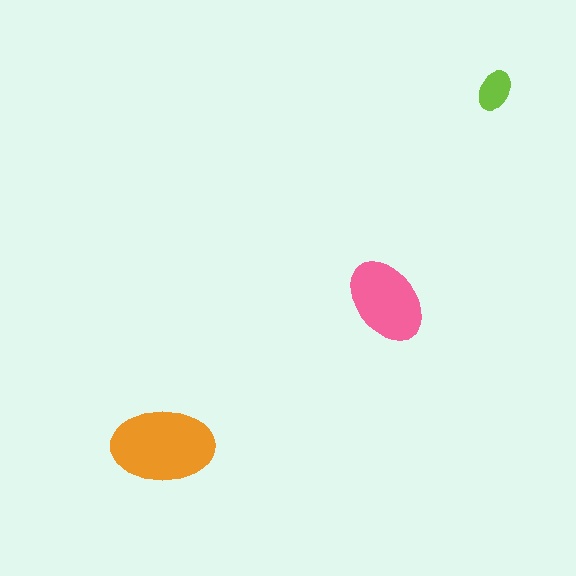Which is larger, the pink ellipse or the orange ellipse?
The orange one.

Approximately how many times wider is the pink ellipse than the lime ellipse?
About 2 times wider.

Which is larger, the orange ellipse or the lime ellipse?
The orange one.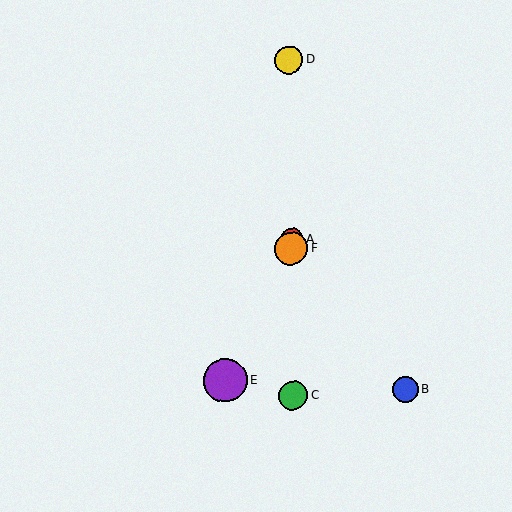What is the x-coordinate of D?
Object D is at x≈289.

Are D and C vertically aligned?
Yes, both are at x≈289.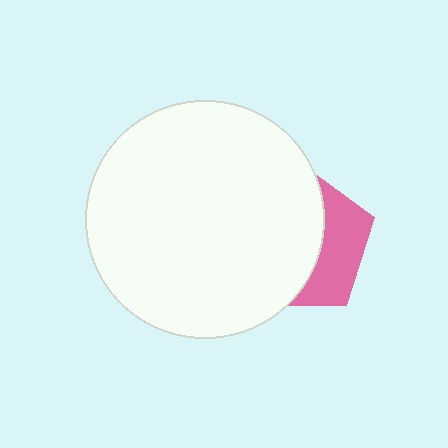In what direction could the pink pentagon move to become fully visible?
The pink pentagon could move right. That would shift it out from behind the white circle entirely.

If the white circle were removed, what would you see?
You would see the complete pink pentagon.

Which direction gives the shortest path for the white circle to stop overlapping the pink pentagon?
Moving left gives the shortest separation.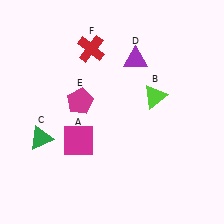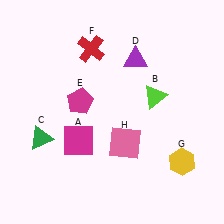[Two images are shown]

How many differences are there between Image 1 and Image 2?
There are 2 differences between the two images.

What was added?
A yellow hexagon (G), a pink square (H) were added in Image 2.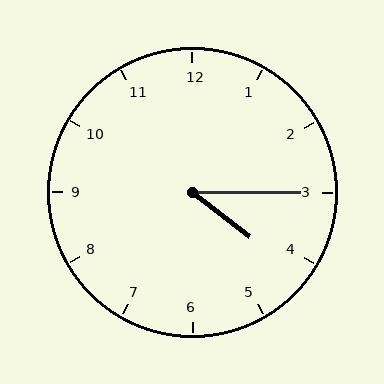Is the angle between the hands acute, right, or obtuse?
It is acute.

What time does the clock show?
4:15.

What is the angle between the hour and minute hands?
Approximately 38 degrees.